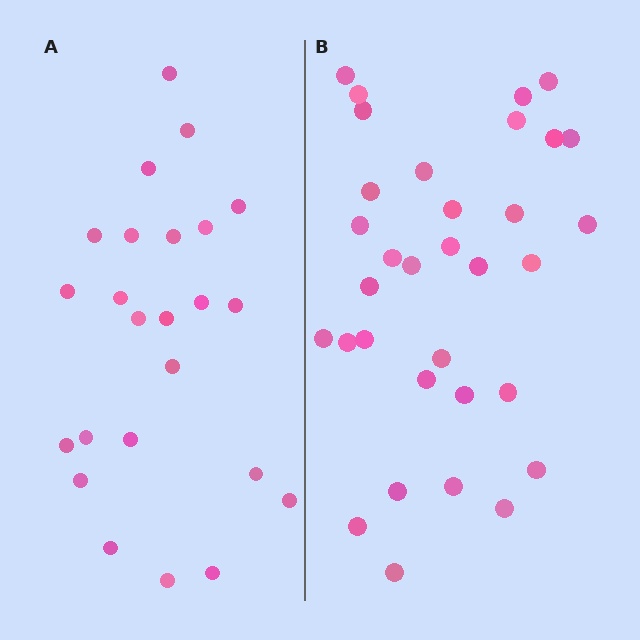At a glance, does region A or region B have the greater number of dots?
Region B (the right region) has more dots.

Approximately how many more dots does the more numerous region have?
Region B has roughly 8 or so more dots than region A.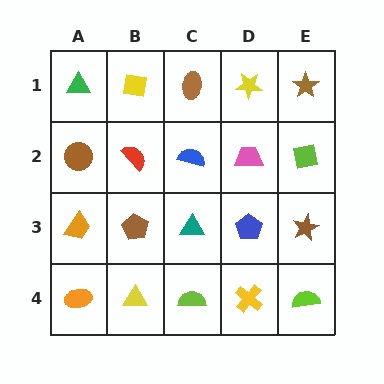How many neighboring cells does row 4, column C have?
3.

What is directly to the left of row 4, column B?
An orange ellipse.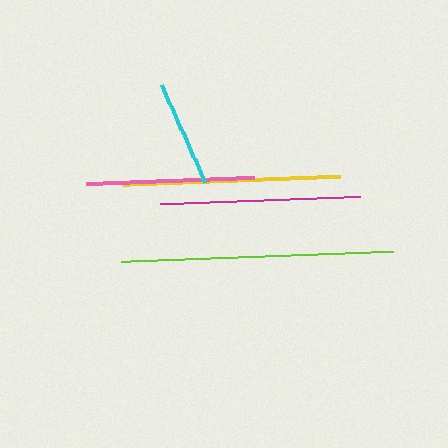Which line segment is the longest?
The lime line is the longest at approximately 272 pixels.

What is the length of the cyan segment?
The cyan segment is approximately 106 pixels long.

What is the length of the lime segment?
The lime segment is approximately 272 pixels long.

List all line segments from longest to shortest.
From longest to shortest: lime, yellow, magenta, pink, cyan.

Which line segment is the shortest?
The cyan line is the shortest at approximately 106 pixels.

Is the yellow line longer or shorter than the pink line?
The yellow line is longer than the pink line.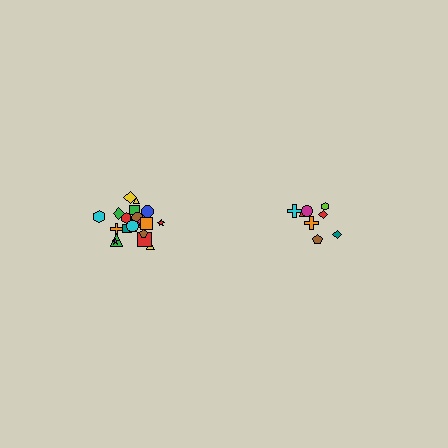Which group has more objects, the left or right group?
The left group.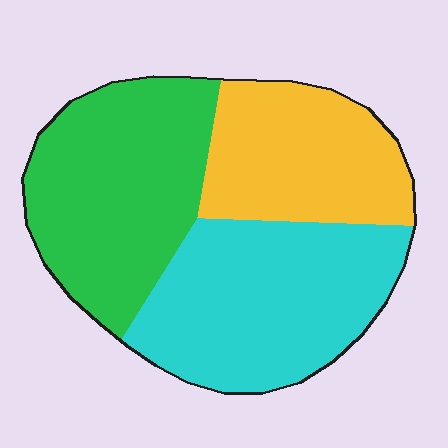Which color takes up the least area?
Yellow, at roughly 25%.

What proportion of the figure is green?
Green covers 36% of the figure.